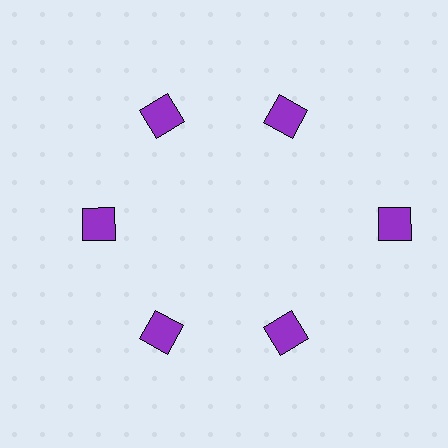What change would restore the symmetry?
The symmetry would be restored by moving it inward, back onto the ring so that all 6 diamonds sit at equal angles and equal distance from the center.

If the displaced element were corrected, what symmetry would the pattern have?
It would have 6-fold rotational symmetry — the pattern would map onto itself every 60 degrees.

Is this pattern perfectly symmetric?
No. The 6 purple diamonds are arranged in a ring, but one element near the 3 o'clock position is pushed outward from the center, breaking the 6-fold rotational symmetry.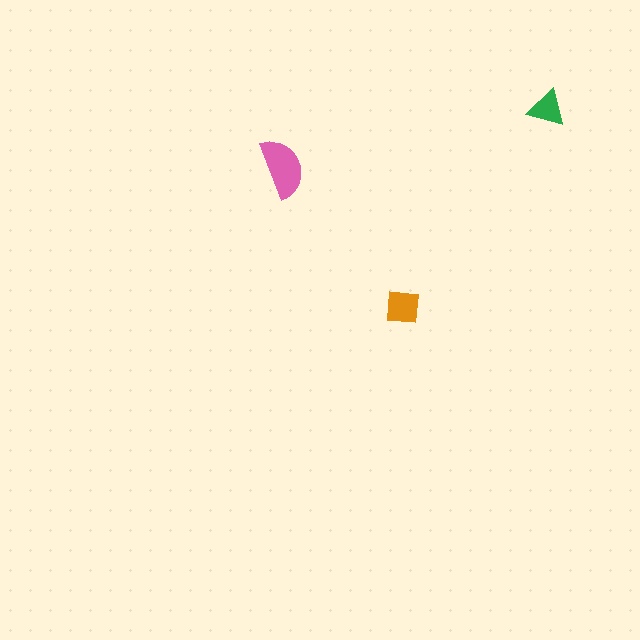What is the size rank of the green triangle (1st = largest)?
3rd.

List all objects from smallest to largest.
The green triangle, the orange square, the pink semicircle.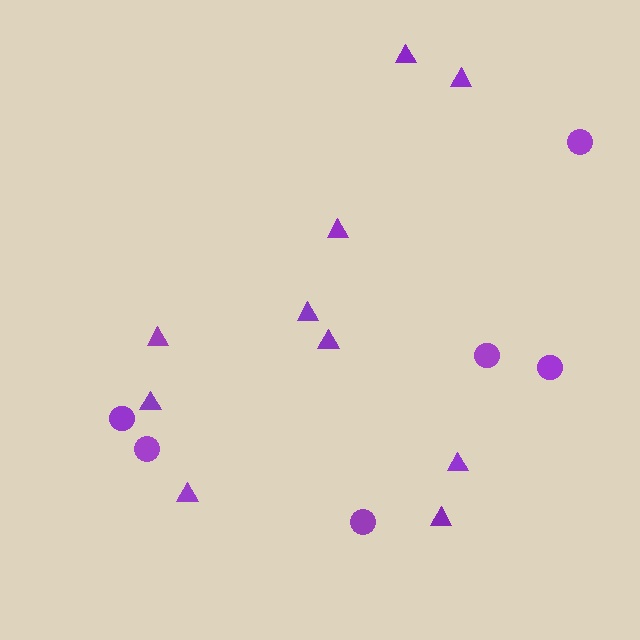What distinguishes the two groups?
There are 2 groups: one group of circles (6) and one group of triangles (10).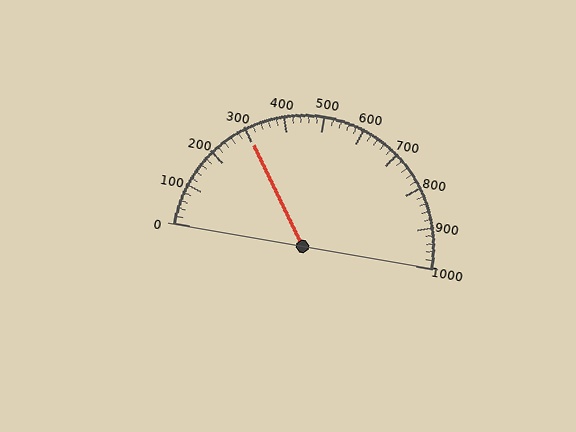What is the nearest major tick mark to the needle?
The nearest major tick mark is 300.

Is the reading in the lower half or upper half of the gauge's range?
The reading is in the lower half of the range (0 to 1000).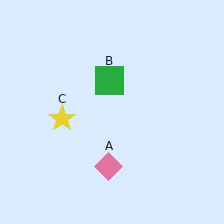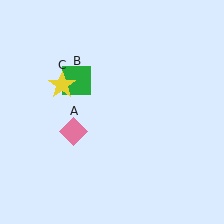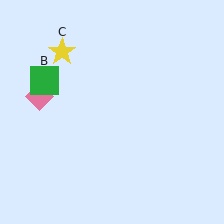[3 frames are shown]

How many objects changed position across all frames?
3 objects changed position: pink diamond (object A), green square (object B), yellow star (object C).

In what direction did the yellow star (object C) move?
The yellow star (object C) moved up.